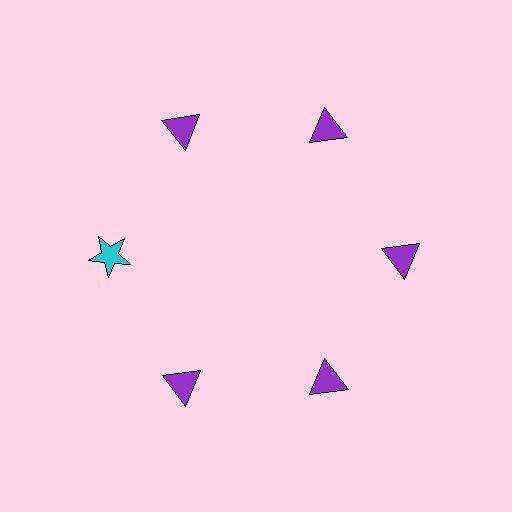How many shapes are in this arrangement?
There are 6 shapes arranged in a ring pattern.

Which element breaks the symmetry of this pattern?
The cyan star at roughly the 9 o'clock position breaks the symmetry. All other shapes are purple triangles.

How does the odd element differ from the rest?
It differs in both color (cyan instead of purple) and shape (star instead of triangle).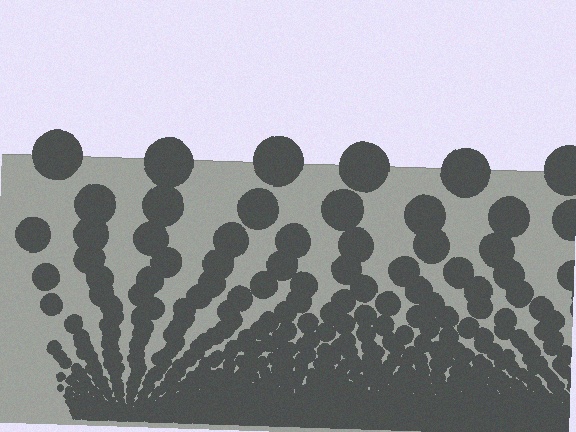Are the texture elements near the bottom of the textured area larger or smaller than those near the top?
Smaller. The gradient is inverted — elements near the bottom are smaller and denser.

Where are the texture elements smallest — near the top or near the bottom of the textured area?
Near the bottom.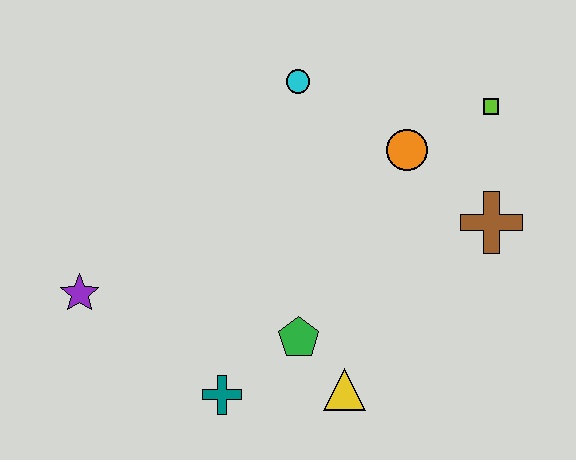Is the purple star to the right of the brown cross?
No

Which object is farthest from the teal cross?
The lime square is farthest from the teal cross.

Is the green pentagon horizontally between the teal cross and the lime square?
Yes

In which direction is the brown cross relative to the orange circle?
The brown cross is to the right of the orange circle.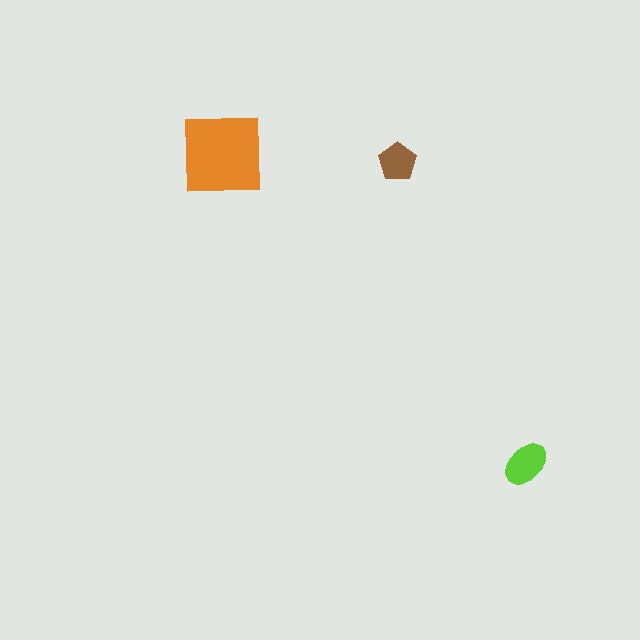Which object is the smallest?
The brown pentagon.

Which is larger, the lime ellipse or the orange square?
The orange square.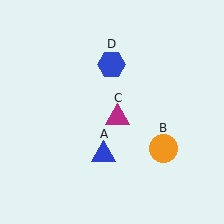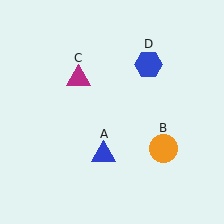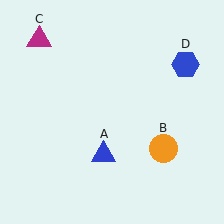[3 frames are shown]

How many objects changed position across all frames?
2 objects changed position: magenta triangle (object C), blue hexagon (object D).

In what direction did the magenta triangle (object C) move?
The magenta triangle (object C) moved up and to the left.